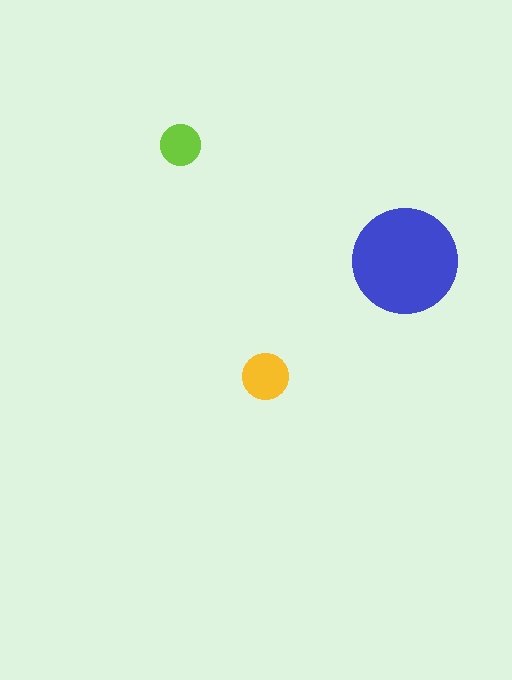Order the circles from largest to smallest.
the blue one, the yellow one, the lime one.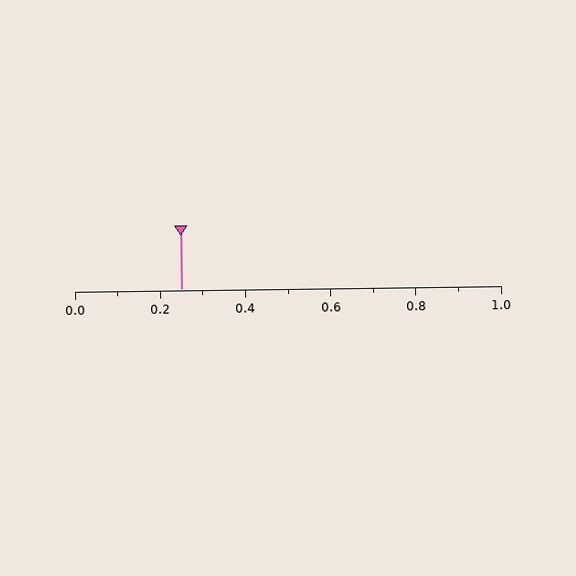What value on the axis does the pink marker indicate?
The marker indicates approximately 0.25.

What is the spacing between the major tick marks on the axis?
The major ticks are spaced 0.2 apart.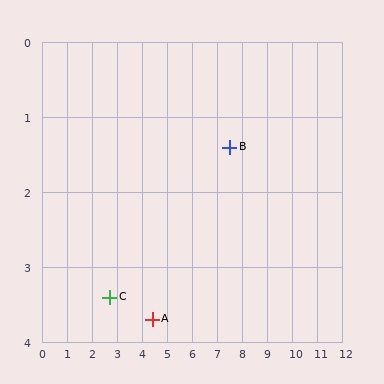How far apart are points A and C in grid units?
Points A and C are about 1.7 grid units apart.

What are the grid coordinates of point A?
Point A is at approximately (4.4, 3.7).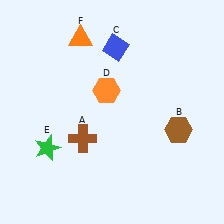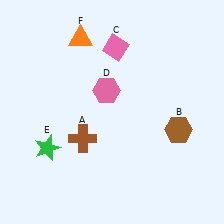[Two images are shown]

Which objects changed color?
C changed from blue to pink. D changed from orange to pink.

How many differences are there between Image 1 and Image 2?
There are 2 differences between the two images.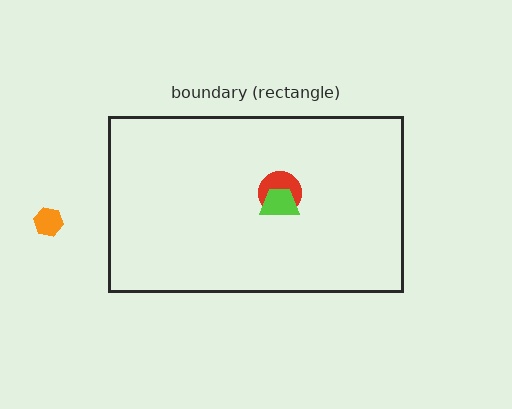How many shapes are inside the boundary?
2 inside, 1 outside.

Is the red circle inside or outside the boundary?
Inside.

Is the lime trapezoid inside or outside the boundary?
Inside.